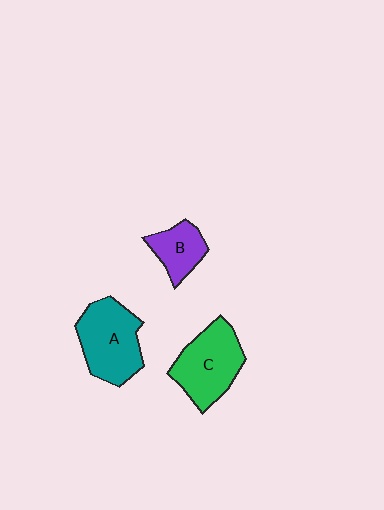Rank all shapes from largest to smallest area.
From largest to smallest: A (teal), C (green), B (purple).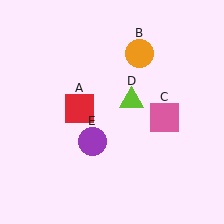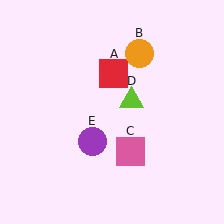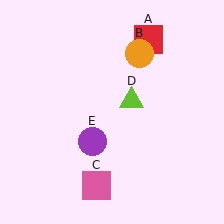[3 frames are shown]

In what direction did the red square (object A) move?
The red square (object A) moved up and to the right.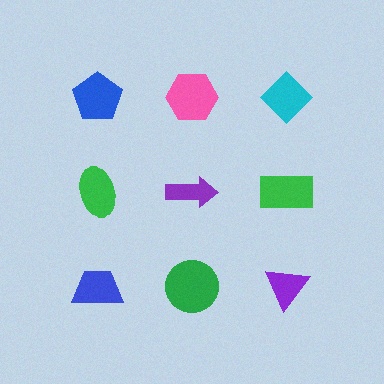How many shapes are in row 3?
3 shapes.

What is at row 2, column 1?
A green ellipse.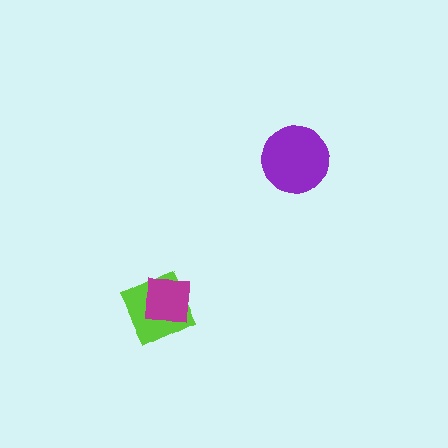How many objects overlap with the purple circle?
0 objects overlap with the purple circle.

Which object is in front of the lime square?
The magenta square is in front of the lime square.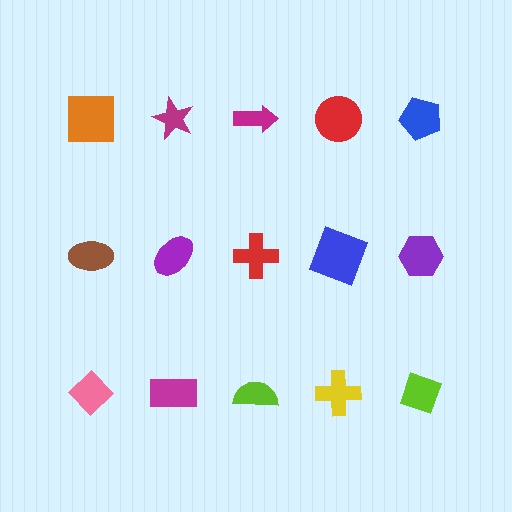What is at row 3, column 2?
A magenta rectangle.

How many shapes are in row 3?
5 shapes.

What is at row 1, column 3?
A magenta arrow.